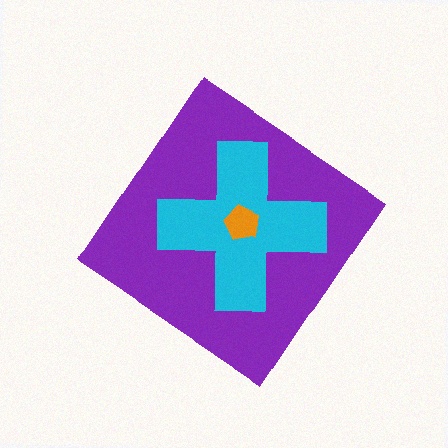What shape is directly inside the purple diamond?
The cyan cross.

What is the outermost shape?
The purple diamond.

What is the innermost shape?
The orange pentagon.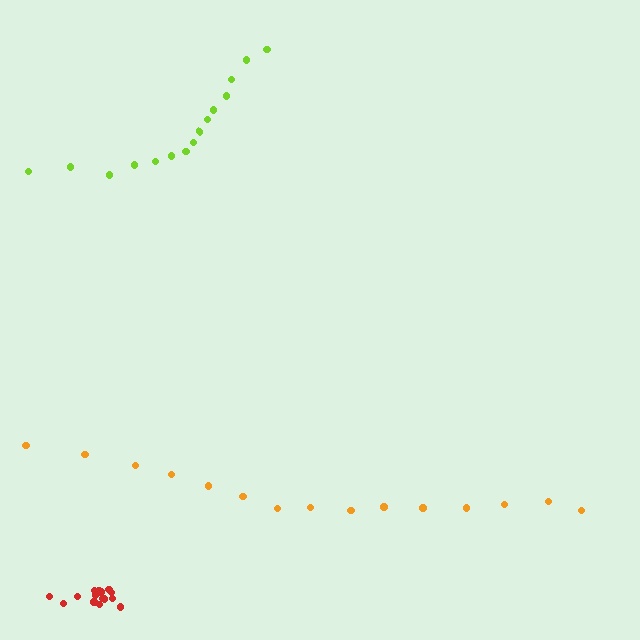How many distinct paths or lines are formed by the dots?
There are 3 distinct paths.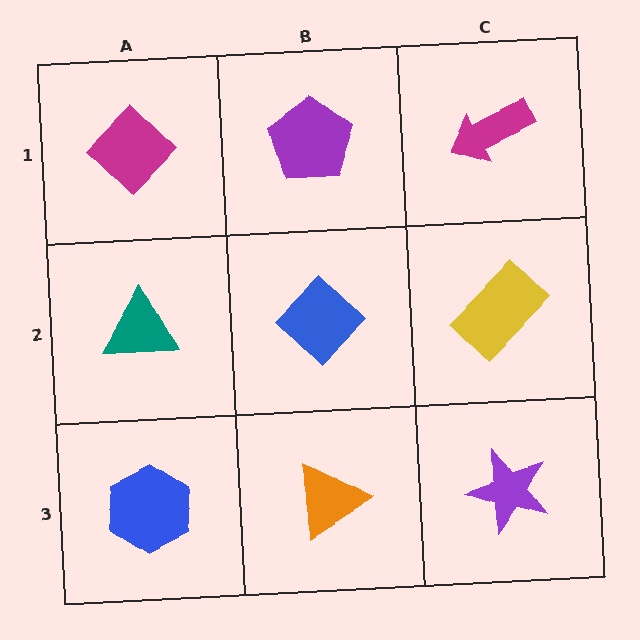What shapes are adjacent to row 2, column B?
A purple pentagon (row 1, column B), an orange triangle (row 3, column B), a teal triangle (row 2, column A), a yellow rectangle (row 2, column C).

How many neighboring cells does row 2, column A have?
3.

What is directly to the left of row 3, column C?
An orange triangle.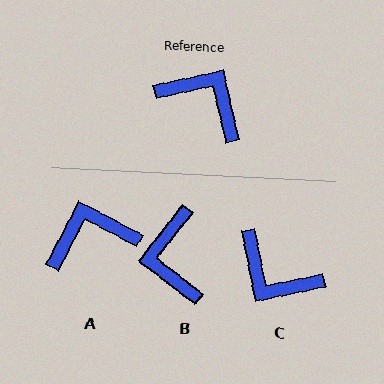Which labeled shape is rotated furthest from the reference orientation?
C, about 179 degrees away.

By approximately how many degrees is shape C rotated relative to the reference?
Approximately 179 degrees counter-clockwise.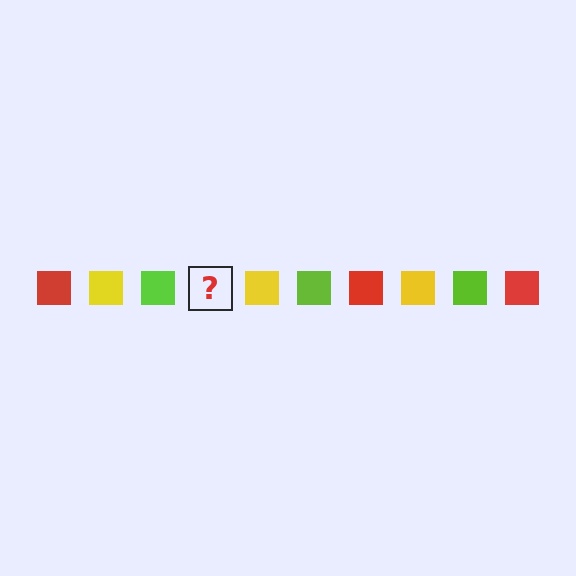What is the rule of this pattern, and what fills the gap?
The rule is that the pattern cycles through red, yellow, lime squares. The gap should be filled with a red square.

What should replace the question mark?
The question mark should be replaced with a red square.